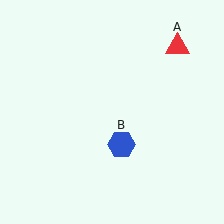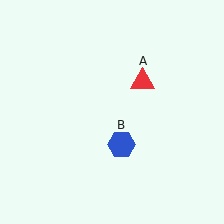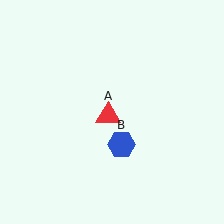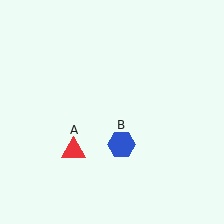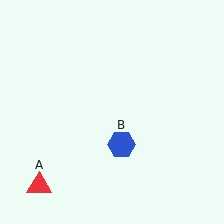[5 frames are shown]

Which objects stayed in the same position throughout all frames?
Blue hexagon (object B) remained stationary.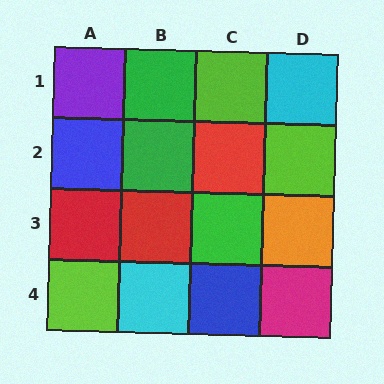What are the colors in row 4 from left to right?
Lime, cyan, blue, magenta.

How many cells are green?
3 cells are green.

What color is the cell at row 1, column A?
Purple.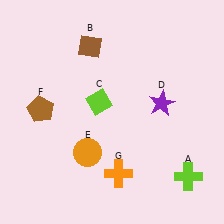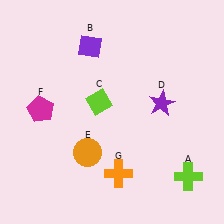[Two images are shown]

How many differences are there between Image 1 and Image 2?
There are 2 differences between the two images.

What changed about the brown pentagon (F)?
In Image 1, F is brown. In Image 2, it changed to magenta.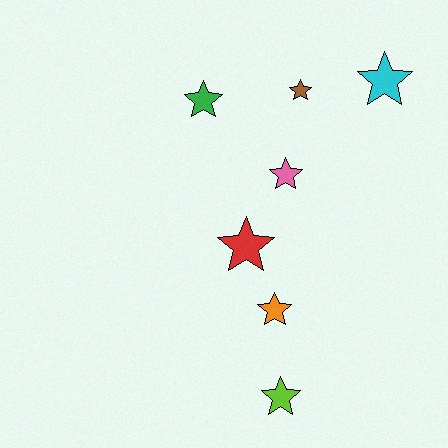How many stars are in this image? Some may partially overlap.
There are 7 stars.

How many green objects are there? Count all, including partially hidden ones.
There is 1 green object.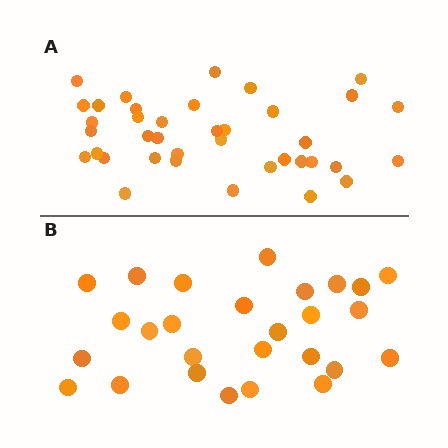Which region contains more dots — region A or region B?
Region A (the top region) has more dots.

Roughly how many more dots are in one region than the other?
Region A has roughly 12 or so more dots than region B.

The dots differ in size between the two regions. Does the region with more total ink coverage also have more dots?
No. Region B has more total ink coverage because its dots are larger, but region A actually contains more individual dots. Total area can be misleading — the number of items is what matters here.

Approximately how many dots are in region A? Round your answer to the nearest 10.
About 40 dots. (The exact count is 38, which rounds to 40.)